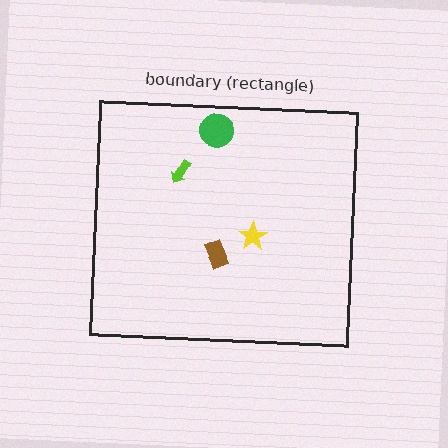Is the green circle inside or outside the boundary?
Inside.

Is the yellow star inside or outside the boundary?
Inside.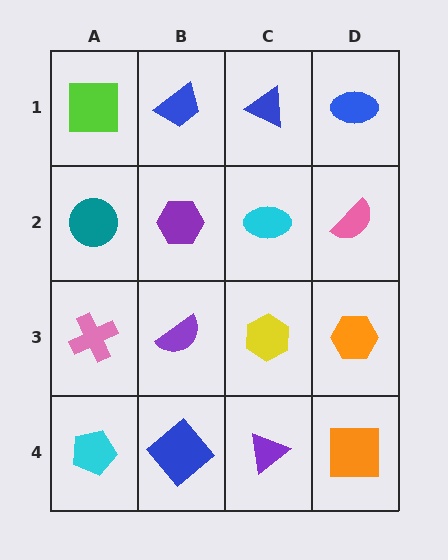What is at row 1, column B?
A blue trapezoid.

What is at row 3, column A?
A pink cross.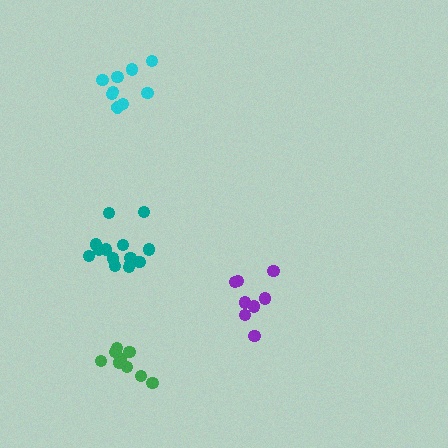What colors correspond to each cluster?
The clusters are colored: purple, green, teal, cyan.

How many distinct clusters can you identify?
There are 4 distinct clusters.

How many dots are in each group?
Group 1: 8 dots, Group 2: 9 dots, Group 3: 14 dots, Group 4: 9 dots (40 total).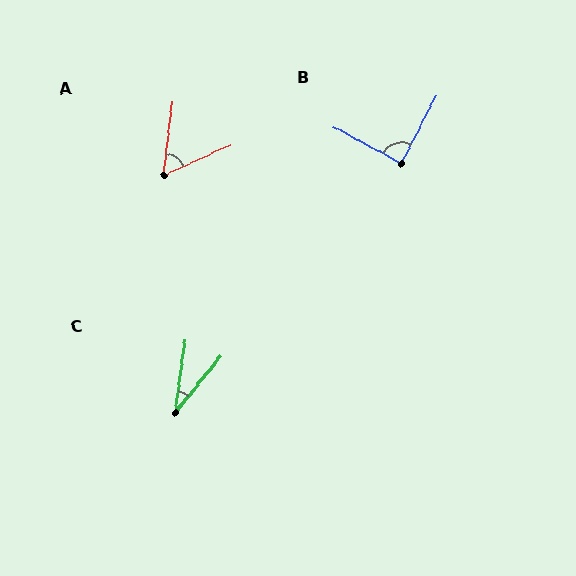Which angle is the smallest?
C, at approximately 31 degrees.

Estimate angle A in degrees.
Approximately 58 degrees.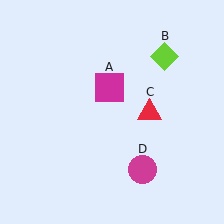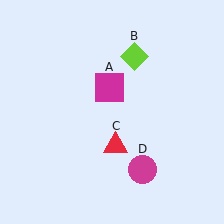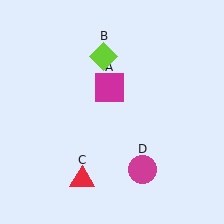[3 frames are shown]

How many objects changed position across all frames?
2 objects changed position: lime diamond (object B), red triangle (object C).